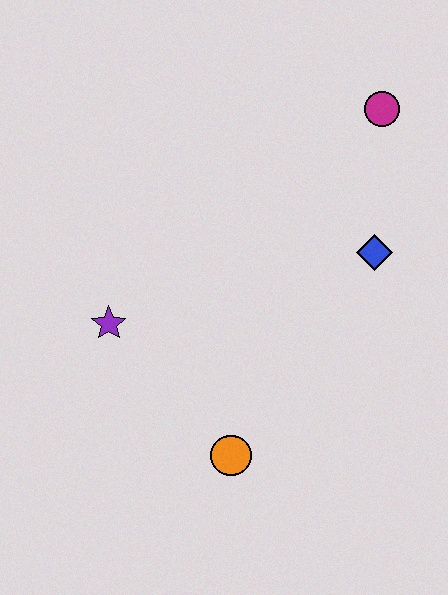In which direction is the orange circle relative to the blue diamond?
The orange circle is below the blue diamond.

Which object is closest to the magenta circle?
The blue diamond is closest to the magenta circle.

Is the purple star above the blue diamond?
No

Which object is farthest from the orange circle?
The magenta circle is farthest from the orange circle.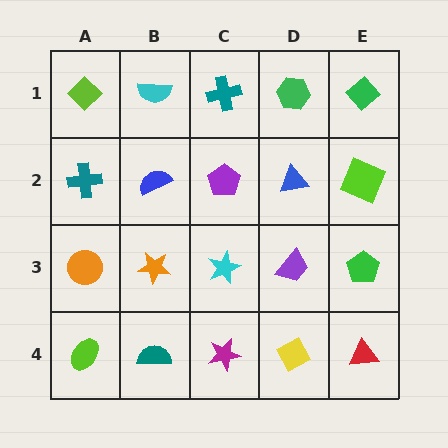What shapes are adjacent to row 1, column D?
A blue triangle (row 2, column D), a teal cross (row 1, column C), a green diamond (row 1, column E).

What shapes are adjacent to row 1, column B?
A blue semicircle (row 2, column B), a lime diamond (row 1, column A), a teal cross (row 1, column C).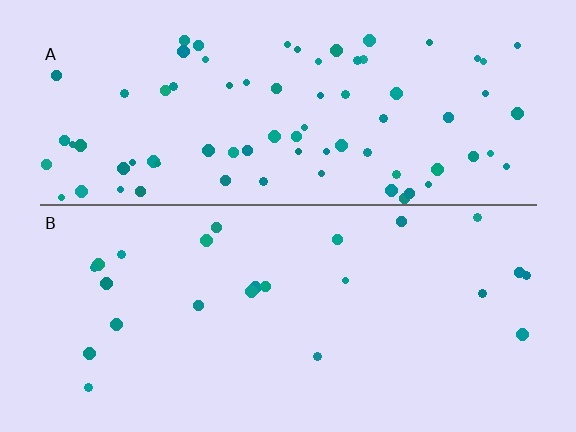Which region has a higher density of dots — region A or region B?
A (the top).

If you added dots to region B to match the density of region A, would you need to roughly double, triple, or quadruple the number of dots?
Approximately triple.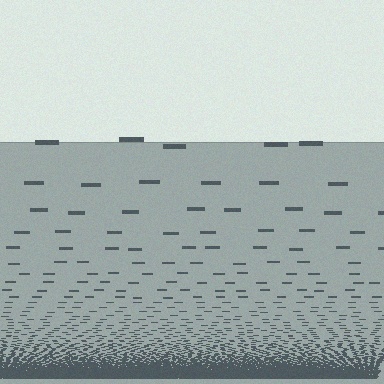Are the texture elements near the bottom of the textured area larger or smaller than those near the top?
Smaller. The gradient is inverted — elements near the bottom are smaller and denser.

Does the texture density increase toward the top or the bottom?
Density increases toward the bottom.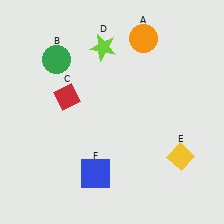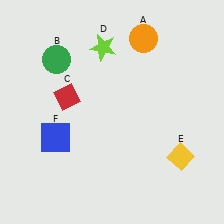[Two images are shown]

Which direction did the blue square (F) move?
The blue square (F) moved left.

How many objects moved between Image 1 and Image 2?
1 object moved between the two images.